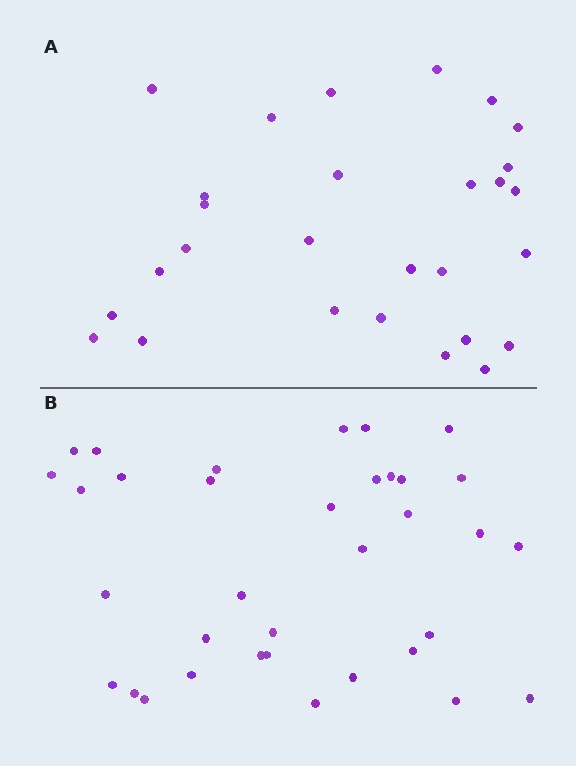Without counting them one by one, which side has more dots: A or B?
Region B (the bottom region) has more dots.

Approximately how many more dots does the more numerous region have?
Region B has roughly 8 or so more dots than region A.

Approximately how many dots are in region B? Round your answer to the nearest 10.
About 40 dots. (The exact count is 35, which rounds to 40.)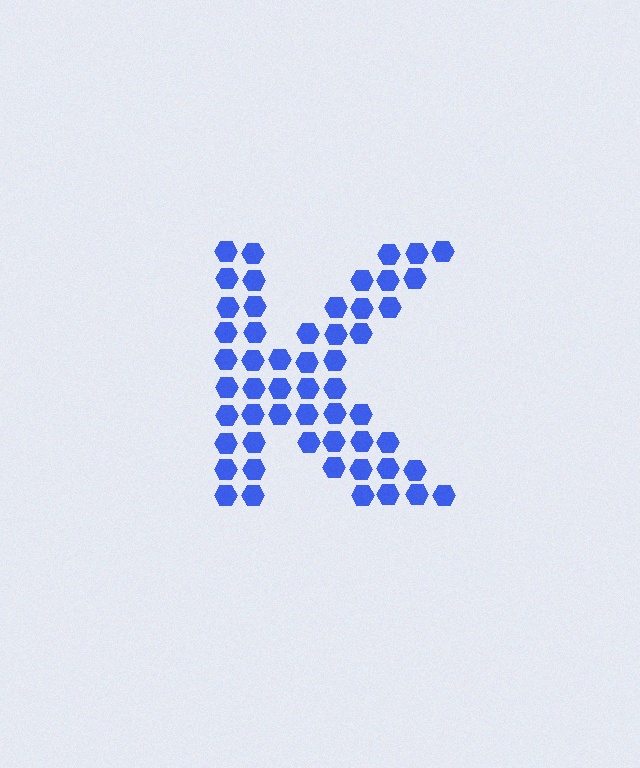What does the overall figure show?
The overall figure shows the letter K.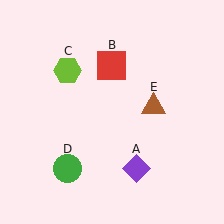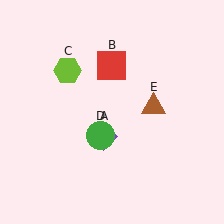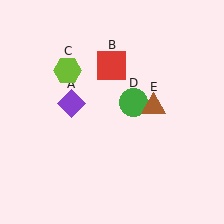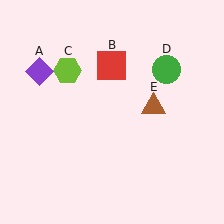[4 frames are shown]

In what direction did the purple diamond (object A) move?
The purple diamond (object A) moved up and to the left.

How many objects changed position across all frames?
2 objects changed position: purple diamond (object A), green circle (object D).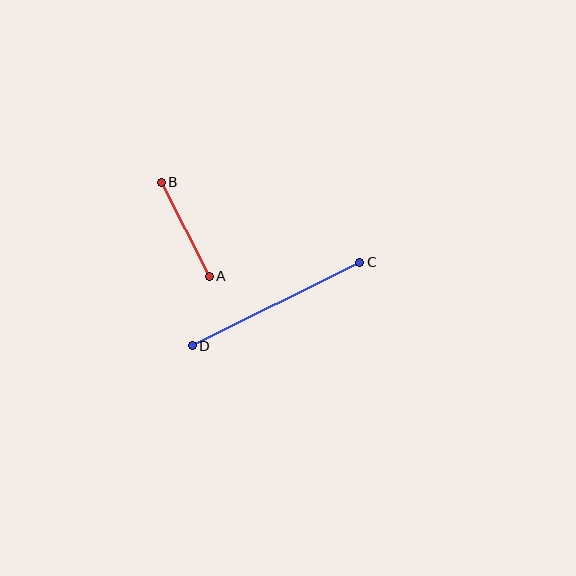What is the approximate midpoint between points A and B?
The midpoint is at approximately (185, 229) pixels.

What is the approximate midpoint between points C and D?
The midpoint is at approximately (276, 304) pixels.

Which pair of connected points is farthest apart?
Points C and D are farthest apart.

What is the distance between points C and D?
The distance is approximately 187 pixels.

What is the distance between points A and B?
The distance is approximately 106 pixels.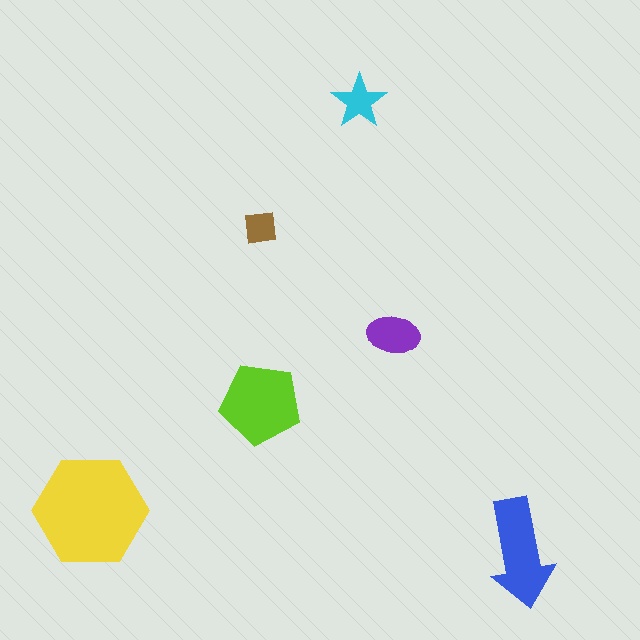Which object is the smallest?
The brown square.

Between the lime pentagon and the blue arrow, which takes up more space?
The lime pentagon.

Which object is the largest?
The yellow hexagon.